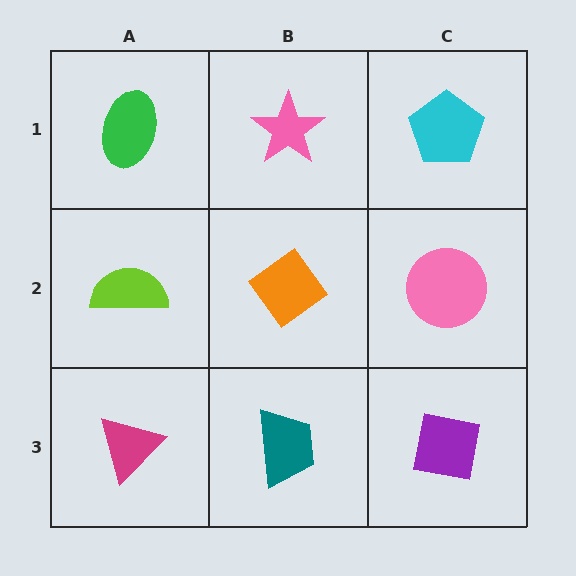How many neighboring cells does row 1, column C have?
2.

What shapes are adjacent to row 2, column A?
A green ellipse (row 1, column A), a magenta triangle (row 3, column A), an orange diamond (row 2, column B).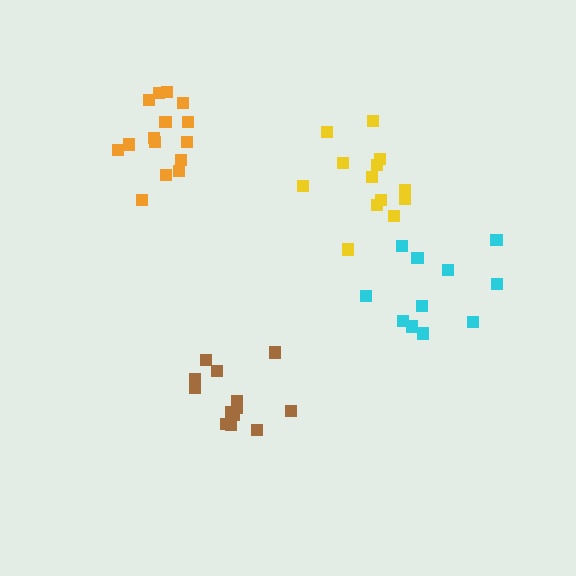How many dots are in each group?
Group 1: 11 dots, Group 2: 13 dots, Group 3: 15 dots, Group 4: 13 dots (52 total).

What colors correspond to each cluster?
The clusters are colored: cyan, brown, orange, yellow.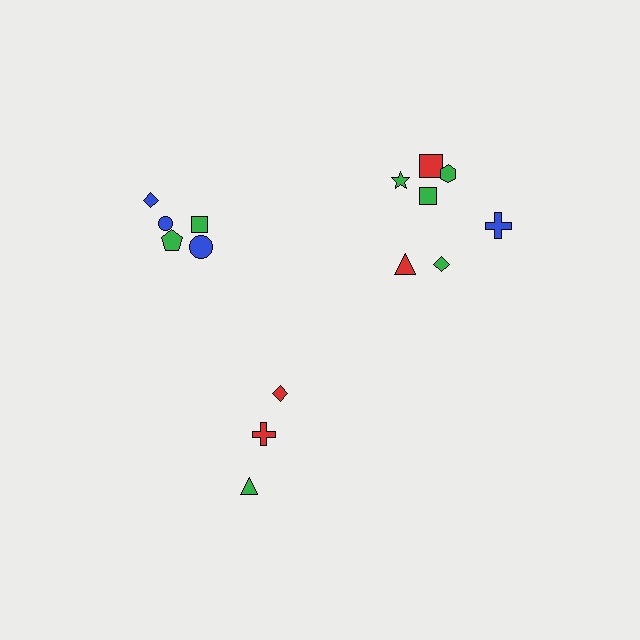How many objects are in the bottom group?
There are 3 objects.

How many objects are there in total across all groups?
There are 15 objects.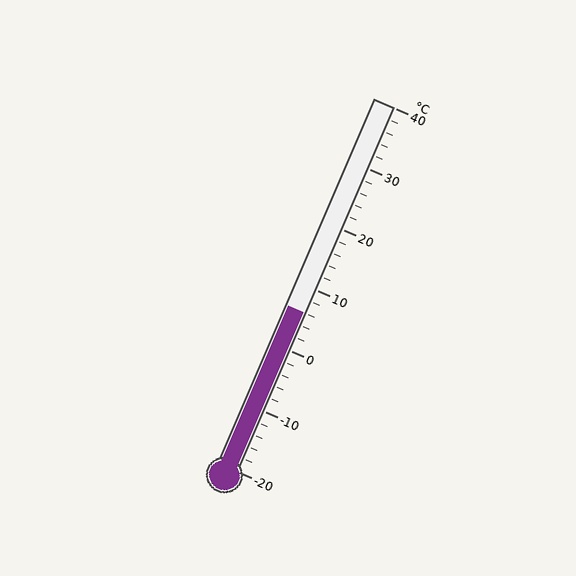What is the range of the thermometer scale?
The thermometer scale ranges from -20°C to 40°C.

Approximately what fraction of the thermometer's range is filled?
The thermometer is filled to approximately 45% of its range.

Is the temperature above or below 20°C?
The temperature is below 20°C.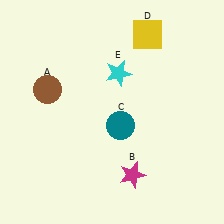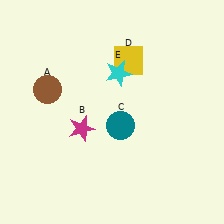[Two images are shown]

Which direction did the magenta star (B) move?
The magenta star (B) moved left.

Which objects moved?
The objects that moved are: the magenta star (B), the yellow square (D).